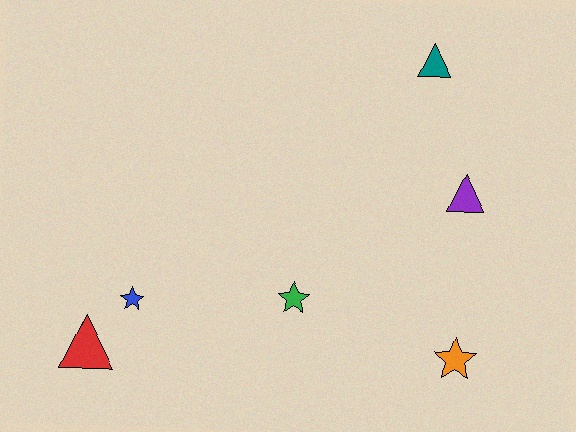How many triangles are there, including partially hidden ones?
There are 3 triangles.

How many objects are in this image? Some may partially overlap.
There are 6 objects.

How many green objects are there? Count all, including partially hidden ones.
There is 1 green object.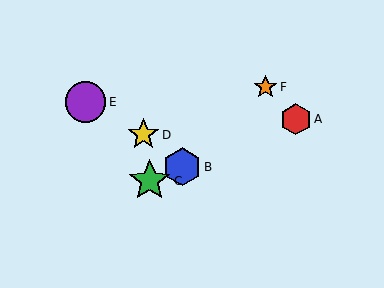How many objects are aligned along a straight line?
3 objects (A, B, C) are aligned along a straight line.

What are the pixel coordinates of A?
Object A is at (296, 119).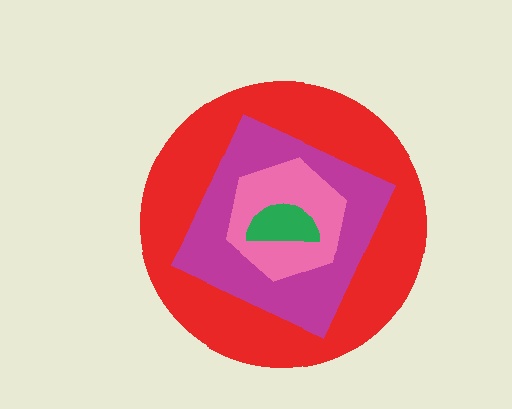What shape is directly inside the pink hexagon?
The green semicircle.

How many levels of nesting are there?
4.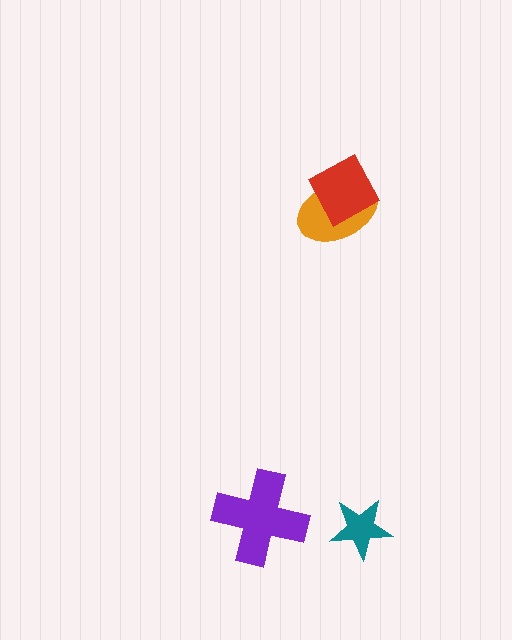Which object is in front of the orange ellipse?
The red diamond is in front of the orange ellipse.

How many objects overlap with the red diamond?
1 object overlaps with the red diamond.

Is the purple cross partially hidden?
No, no other shape covers it.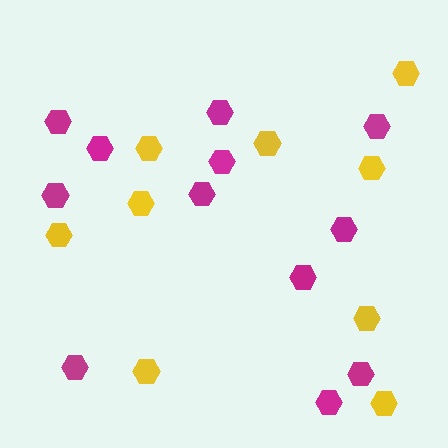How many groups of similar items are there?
There are 2 groups: one group of magenta hexagons (12) and one group of yellow hexagons (9).